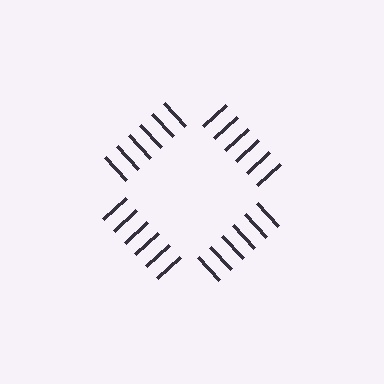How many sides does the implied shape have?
4 sides — the line-ends trace a square.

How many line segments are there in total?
24 — 6 along each of the 4 edges.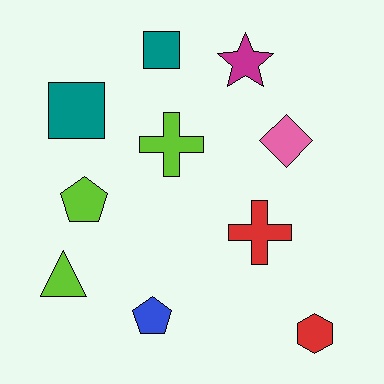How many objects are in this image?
There are 10 objects.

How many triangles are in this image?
There is 1 triangle.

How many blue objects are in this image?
There is 1 blue object.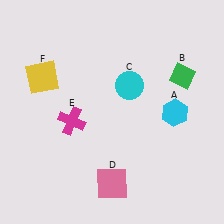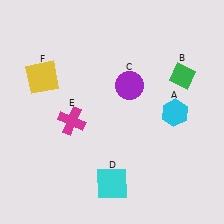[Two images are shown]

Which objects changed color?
C changed from cyan to purple. D changed from pink to cyan.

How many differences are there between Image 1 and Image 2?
There are 2 differences between the two images.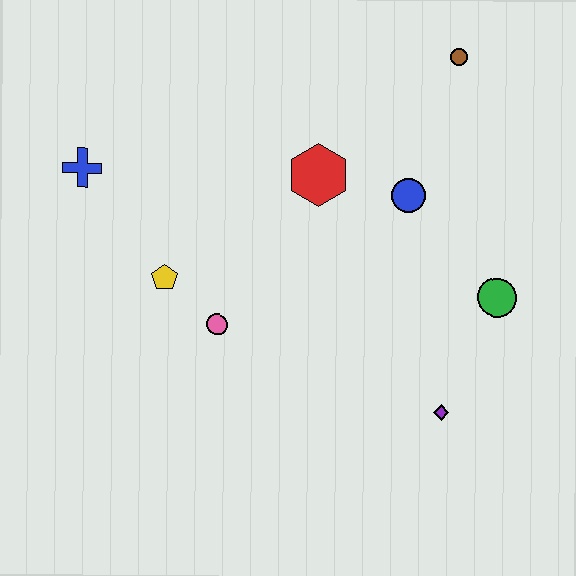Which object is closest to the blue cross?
The yellow pentagon is closest to the blue cross.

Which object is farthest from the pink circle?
The brown circle is farthest from the pink circle.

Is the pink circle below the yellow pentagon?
Yes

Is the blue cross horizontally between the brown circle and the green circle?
No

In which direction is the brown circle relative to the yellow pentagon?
The brown circle is to the right of the yellow pentagon.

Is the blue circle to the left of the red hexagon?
No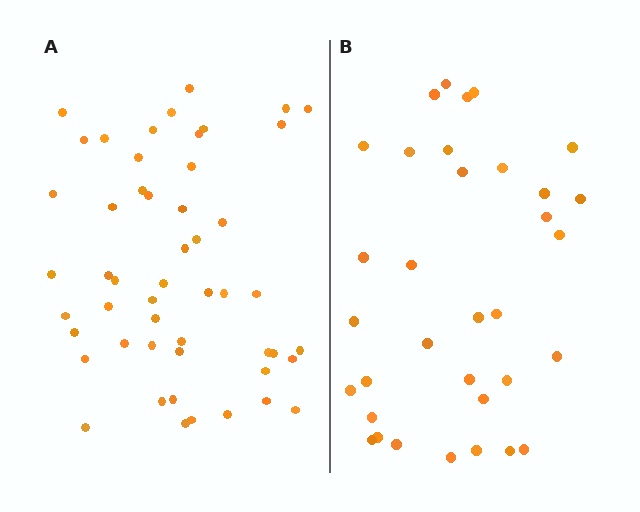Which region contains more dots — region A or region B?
Region A (the left region) has more dots.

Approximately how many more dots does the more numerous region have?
Region A has approximately 15 more dots than region B.